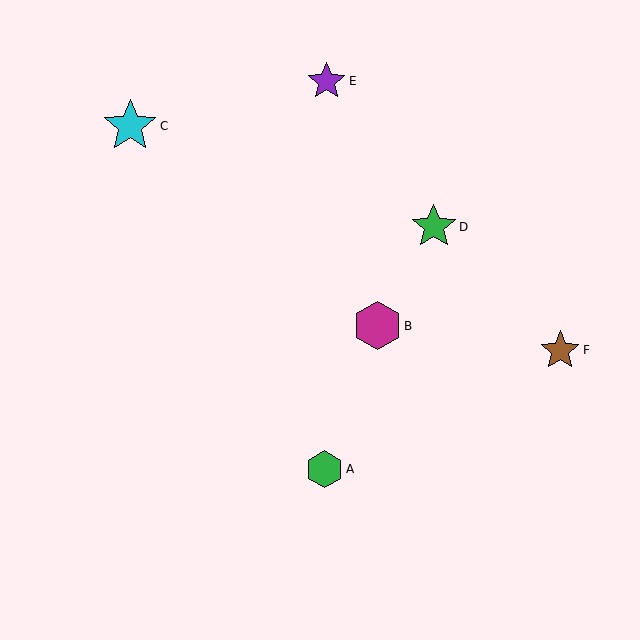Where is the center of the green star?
The center of the green star is at (434, 227).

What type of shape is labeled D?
Shape D is a green star.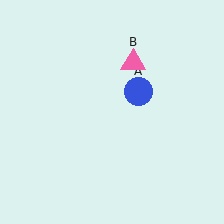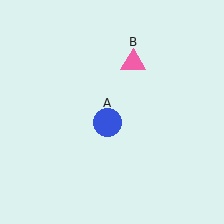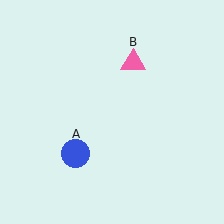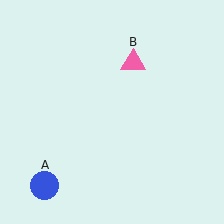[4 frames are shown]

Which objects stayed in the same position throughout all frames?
Pink triangle (object B) remained stationary.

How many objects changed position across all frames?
1 object changed position: blue circle (object A).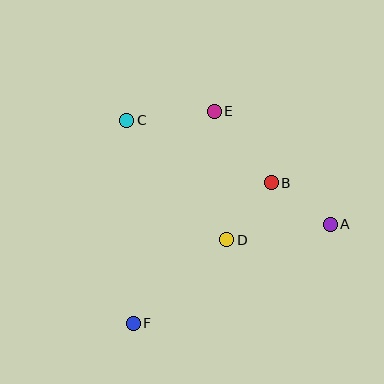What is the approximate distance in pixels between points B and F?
The distance between B and F is approximately 197 pixels.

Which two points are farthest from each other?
Points A and C are farthest from each other.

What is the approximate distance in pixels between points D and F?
The distance between D and F is approximately 125 pixels.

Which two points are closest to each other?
Points A and B are closest to each other.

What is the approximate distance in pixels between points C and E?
The distance between C and E is approximately 88 pixels.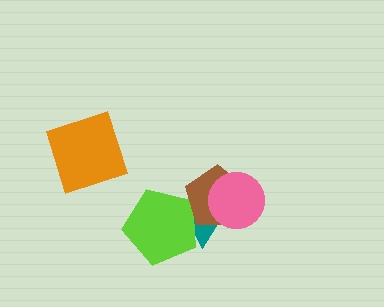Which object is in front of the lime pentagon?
The brown pentagon is in front of the lime pentagon.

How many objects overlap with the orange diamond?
0 objects overlap with the orange diamond.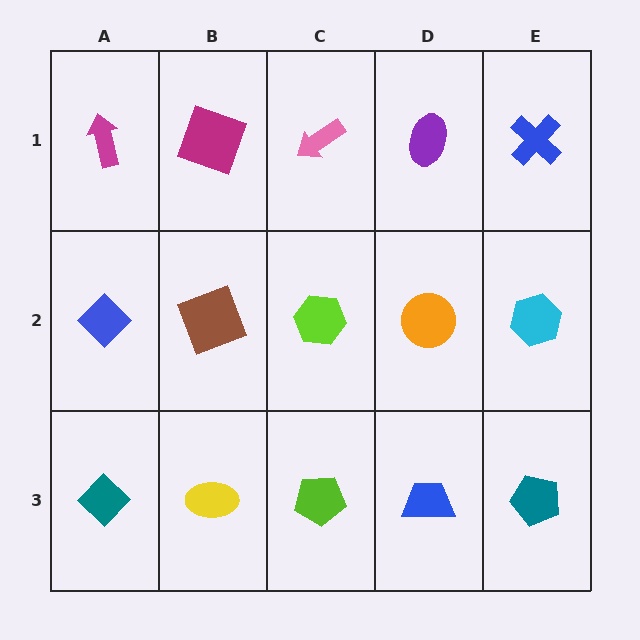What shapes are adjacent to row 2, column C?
A pink arrow (row 1, column C), a lime pentagon (row 3, column C), a brown square (row 2, column B), an orange circle (row 2, column D).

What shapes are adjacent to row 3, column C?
A lime hexagon (row 2, column C), a yellow ellipse (row 3, column B), a blue trapezoid (row 3, column D).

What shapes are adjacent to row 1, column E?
A cyan hexagon (row 2, column E), a purple ellipse (row 1, column D).